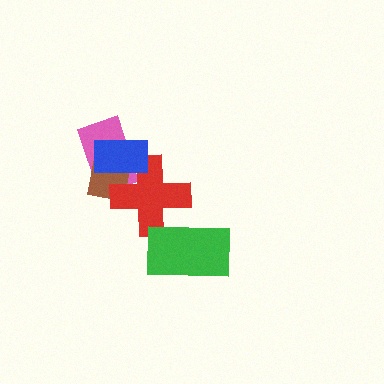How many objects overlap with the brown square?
3 objects overlap with the brown square.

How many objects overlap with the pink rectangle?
3 objects overlap with the pink rectangle.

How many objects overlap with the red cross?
4 objects overlap with the red cross.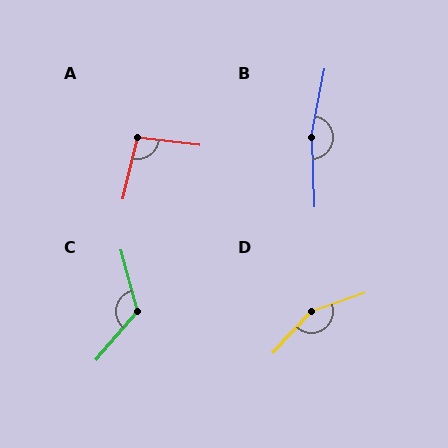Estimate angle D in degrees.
Approximately 152 degrees.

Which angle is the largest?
B, at approximately 167 degrees.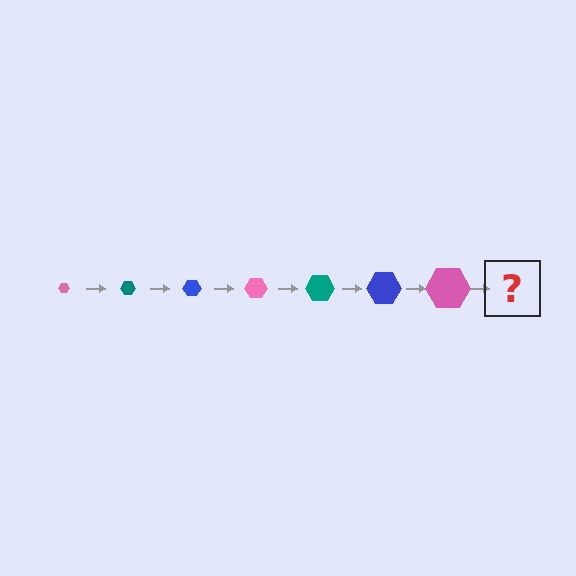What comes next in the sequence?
The next element should be a teal hexagon, larger than the previous one.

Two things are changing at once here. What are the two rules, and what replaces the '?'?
The two rules are that the hexagon grows larger each step and the color cycles through pink, teal, and blue. The '?' should be a teal hexagon, larger than the previous one.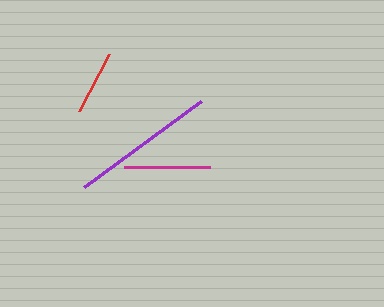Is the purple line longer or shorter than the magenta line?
The purple line is longer than the magenta line.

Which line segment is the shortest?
The red line is the shortest at approximately 65 pixels.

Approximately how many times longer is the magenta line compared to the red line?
The magenta line is approximately 1.3 times the length of the red line.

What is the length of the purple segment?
The purple segment is approximately 145 pixels long.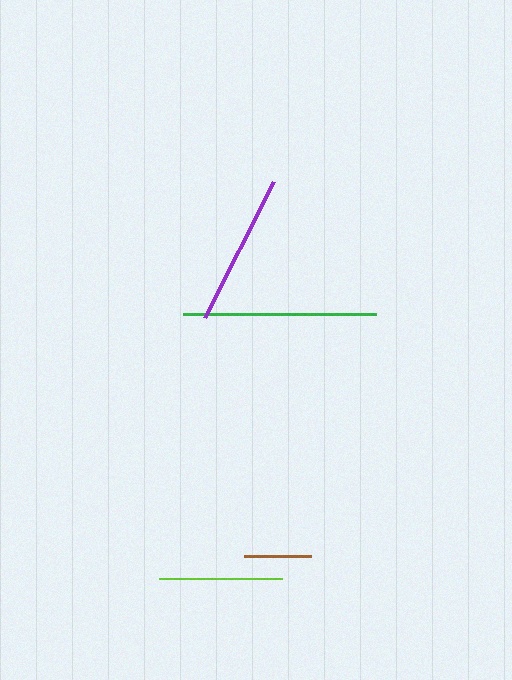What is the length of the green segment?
The green segment is approximately 193 pixels long.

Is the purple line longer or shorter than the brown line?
The purple line is longer than the brown line.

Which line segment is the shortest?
The brown line is the shortest at approximately 67 pixels.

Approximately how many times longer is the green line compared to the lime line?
The green line is approximately 1.6 times the length of the lime line.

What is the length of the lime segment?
The lime segment is approximately 123 pixels long.